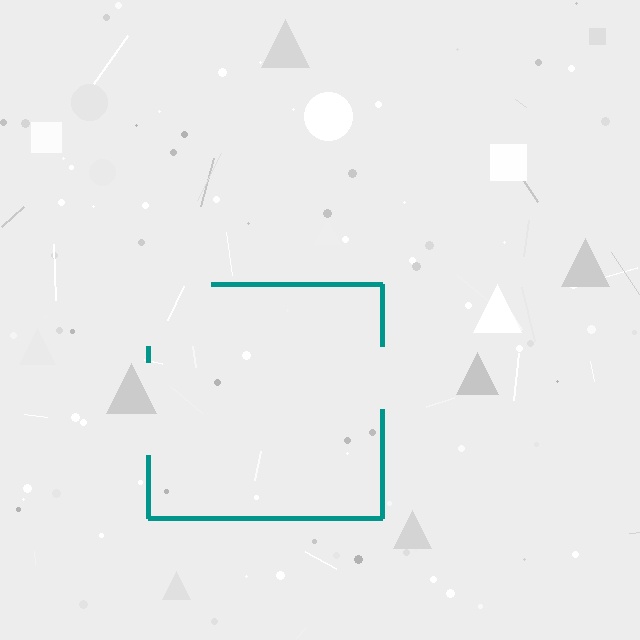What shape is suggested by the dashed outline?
The dashed outline suggests a square.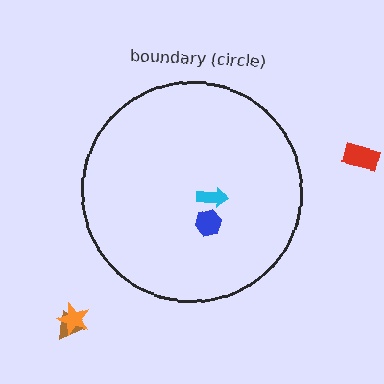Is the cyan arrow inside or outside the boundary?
Inside.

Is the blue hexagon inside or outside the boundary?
Inside.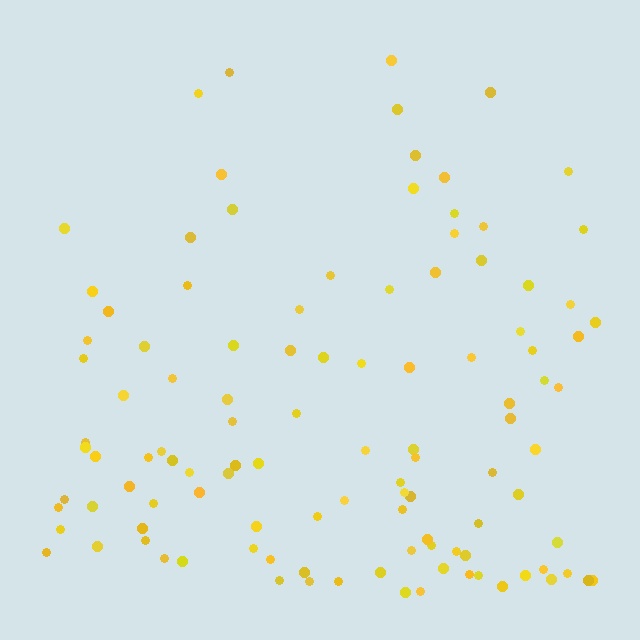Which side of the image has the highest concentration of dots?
The bottom.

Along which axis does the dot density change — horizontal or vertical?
Vertical.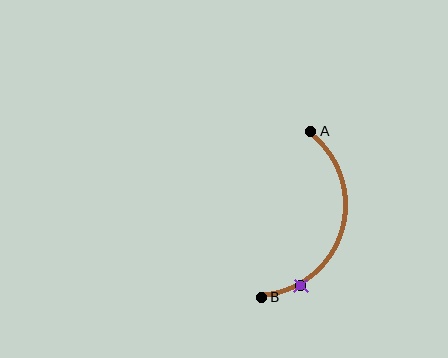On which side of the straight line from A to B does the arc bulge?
The arc bulges to the right of the straight line connecting A and B.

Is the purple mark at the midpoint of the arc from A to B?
No. The purple mark lies on the arc but is closer to endpoint B. The arc midpoint would be at the point on the curve equidistant along the arc from both A and B.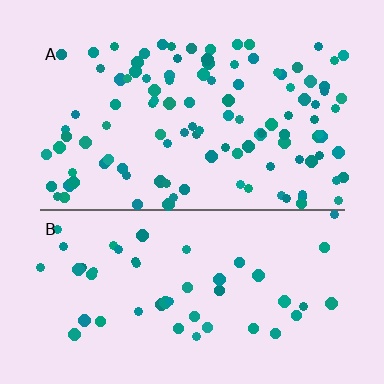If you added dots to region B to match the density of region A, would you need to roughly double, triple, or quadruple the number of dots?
Approximately double.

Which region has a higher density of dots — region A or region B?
A (the top).